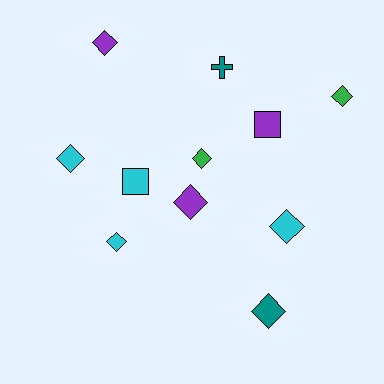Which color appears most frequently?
Cyan, with 4 objects.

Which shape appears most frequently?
Diamond, with 8 objects.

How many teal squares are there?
There are no teal squares.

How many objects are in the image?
There are 11 objects.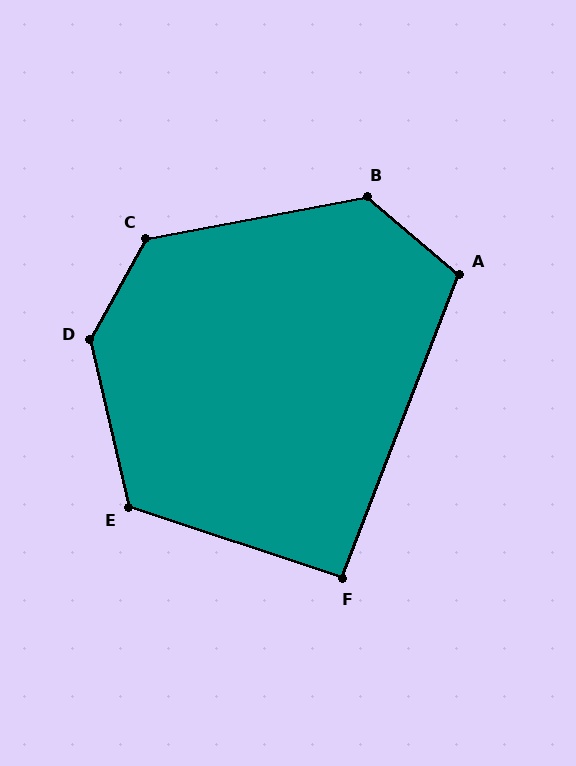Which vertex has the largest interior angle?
D, at approximately 138 degrees.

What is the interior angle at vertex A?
Approximately 109 degrees (obtuse).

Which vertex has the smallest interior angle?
F, at approximately 93 degrees.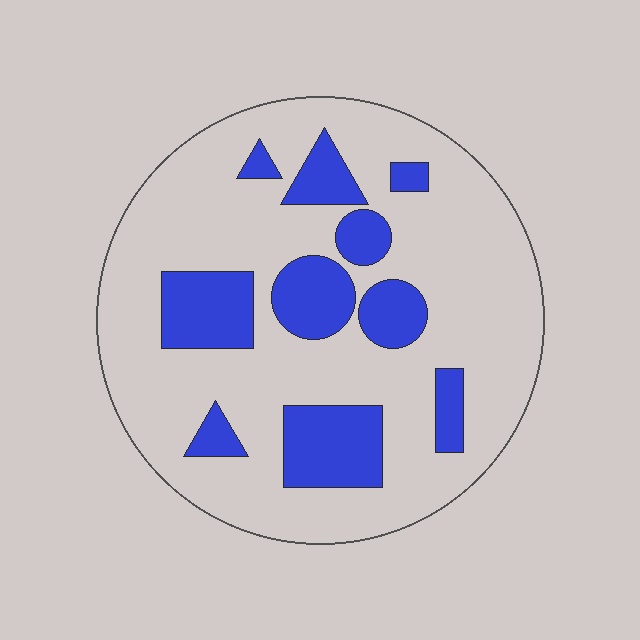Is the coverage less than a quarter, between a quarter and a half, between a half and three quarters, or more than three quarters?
Less than a quarter.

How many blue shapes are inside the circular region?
10.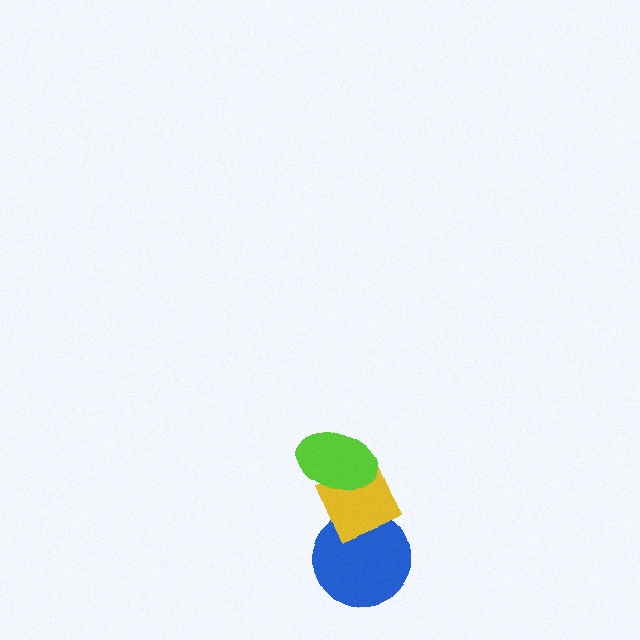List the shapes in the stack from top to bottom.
From top to bottom: the lime ellipse, the yellow diamond, the blue circle.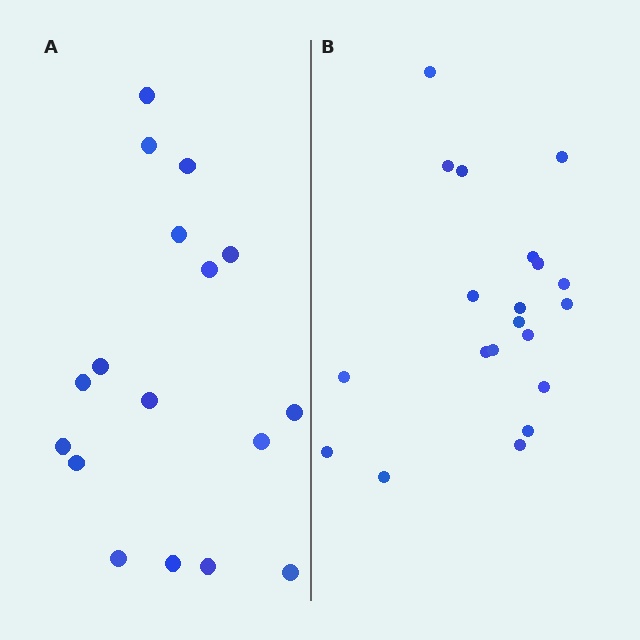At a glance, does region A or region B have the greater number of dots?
Region B (the right region) has more dots.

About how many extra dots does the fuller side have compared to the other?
Region B has just a few more — roughly 2 or 3 more dots than region A.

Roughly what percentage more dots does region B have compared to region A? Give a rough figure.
About 20% more.